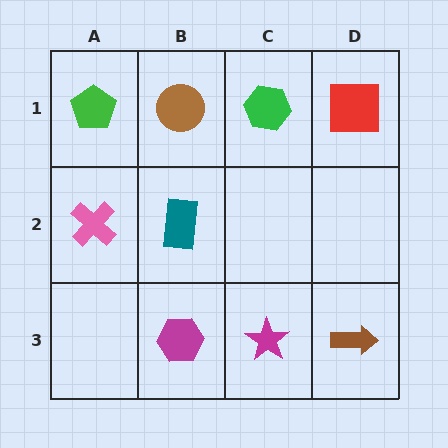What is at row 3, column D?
A brown arrow.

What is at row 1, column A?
A green pentagon.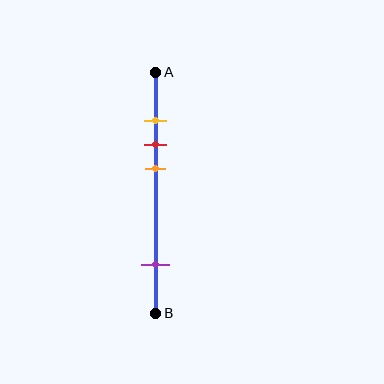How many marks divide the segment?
There are 4 marks dividing the segment.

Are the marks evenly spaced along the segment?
No, the marks are not evenly spaced.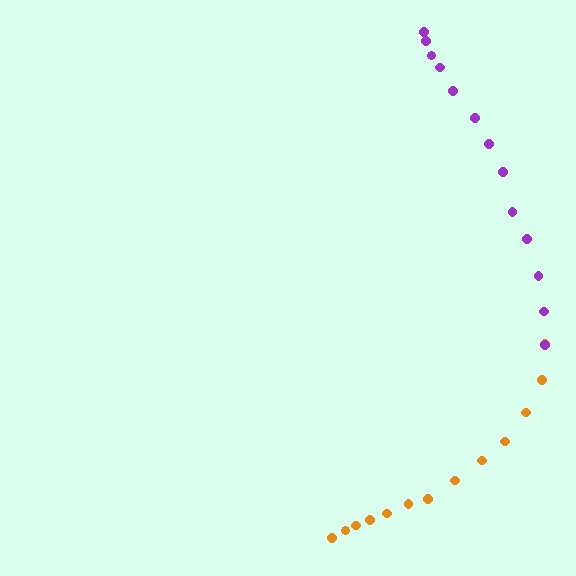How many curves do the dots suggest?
There are 2 distinct paths.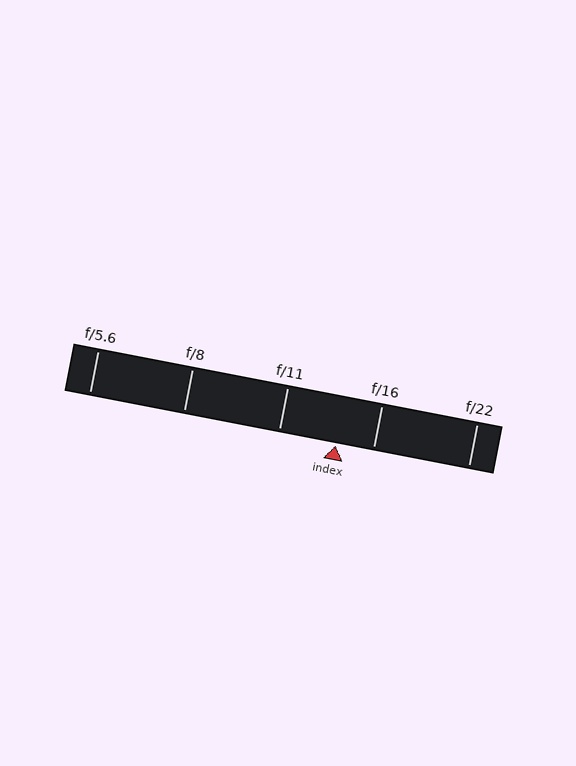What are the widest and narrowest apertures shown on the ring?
The widest aperture shown is f/5.6 and the narrowest is f/22.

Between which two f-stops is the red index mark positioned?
The index mark is between f/11 and f/16.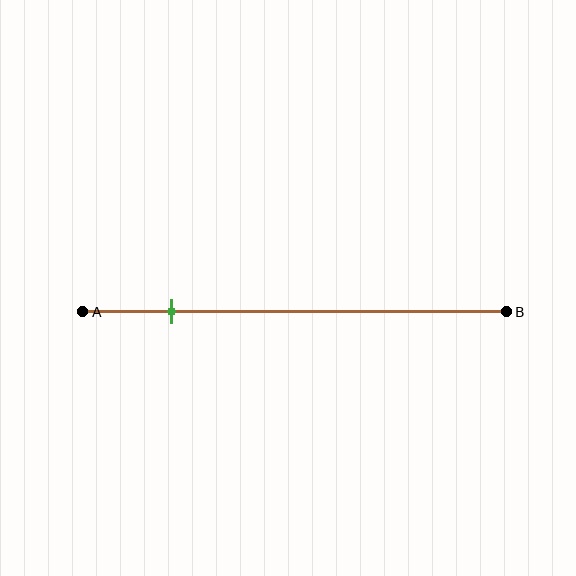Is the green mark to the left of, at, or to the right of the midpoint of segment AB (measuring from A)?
The green mark is to the left of the midpoint of segment AB.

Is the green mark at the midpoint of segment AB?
No, the mark is at about 20% from A, not at the 50% midpoint.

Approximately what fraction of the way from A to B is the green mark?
The green mark is approximately 20% of the way from A to B.